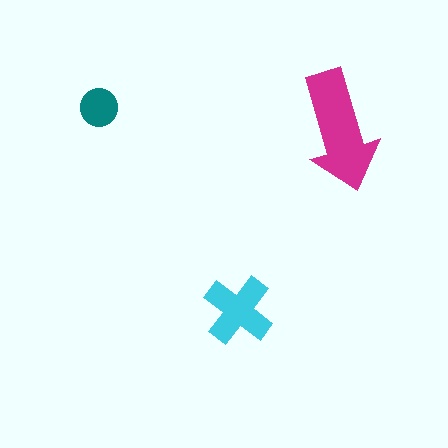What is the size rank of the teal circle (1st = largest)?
3rd.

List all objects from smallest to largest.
The teal circle, the cyan cross, the magenta arrow.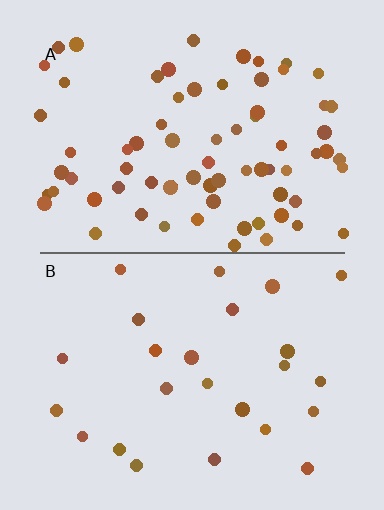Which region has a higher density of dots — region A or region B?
A (the top).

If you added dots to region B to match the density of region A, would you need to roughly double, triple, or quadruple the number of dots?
Approximately triple.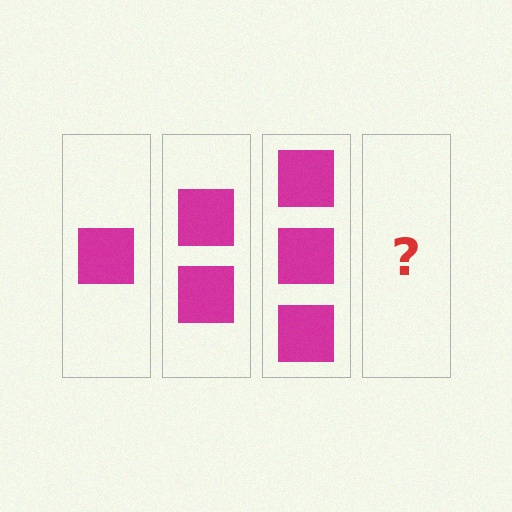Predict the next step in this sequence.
The next step is 4 squares.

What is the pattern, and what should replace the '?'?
The pattern is that each step adds one more square. The '?' should be 4 squares.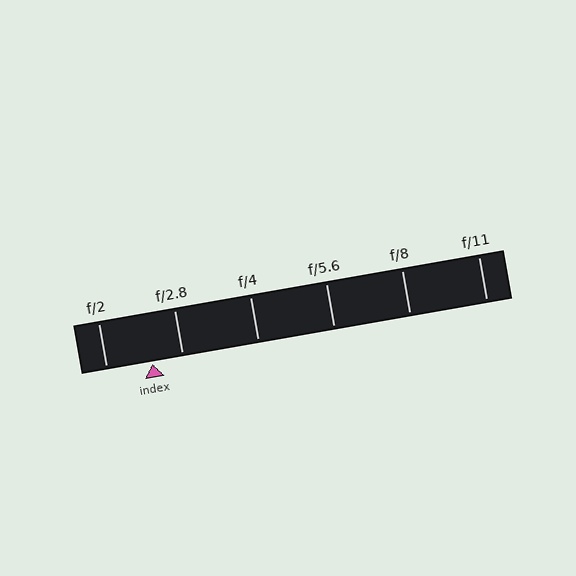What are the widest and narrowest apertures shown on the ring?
The widest aperture shown is f/2 and the narrowest is f/11.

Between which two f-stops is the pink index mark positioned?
The index mark is between f/2 and f/2.8.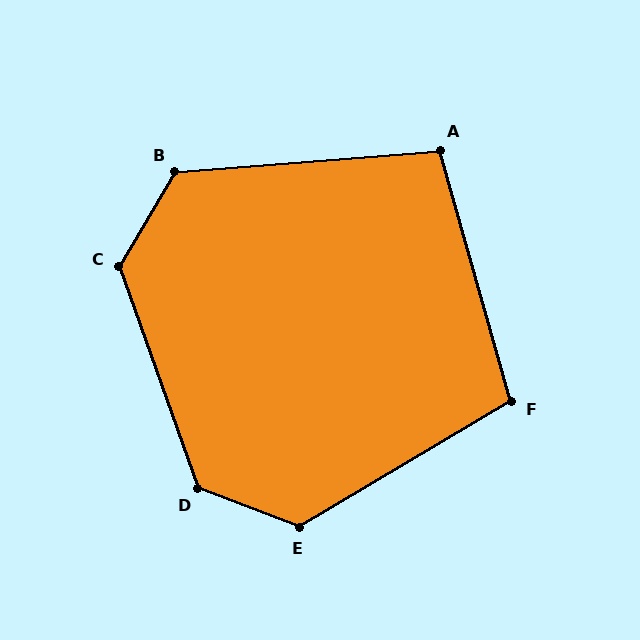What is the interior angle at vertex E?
Approximately 128 degrees (obtuse).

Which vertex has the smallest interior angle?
A, at approximately 101 degrees.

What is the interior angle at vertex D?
Approximately 130 degrees (obtuse).